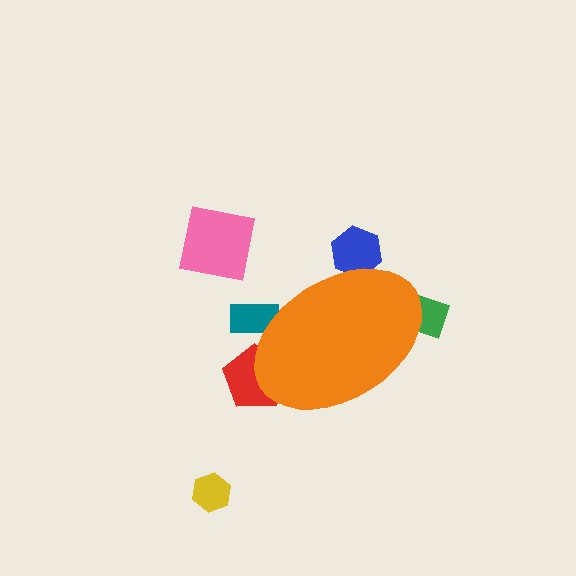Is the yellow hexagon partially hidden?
No, the yellow hexagon is fully visible.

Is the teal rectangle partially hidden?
Yes, the teal rectangle is partially hidden behind the orange ellipse.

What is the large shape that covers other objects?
An orange ellipse.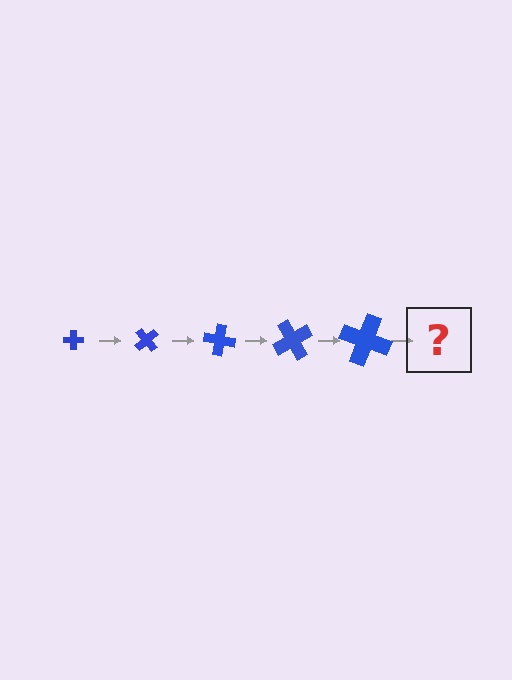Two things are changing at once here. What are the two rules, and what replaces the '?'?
The two rules are that the cross grows larger each step and it rotates 50 degrees each step. The '?' should be a cross, larger than the previous one and rotated 250 degrees from the start.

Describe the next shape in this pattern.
It should be a cross, larger than the previous one and rotated 250 degrees from the start.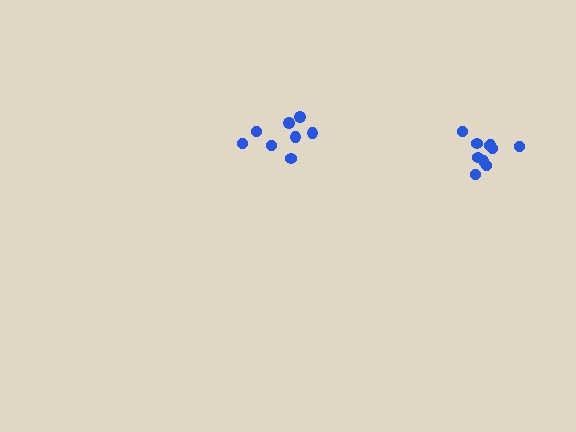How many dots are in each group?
Group 1: 10 dots, Group 2: 8 dots (18 total).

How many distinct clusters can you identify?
There are 2 distinct clusters.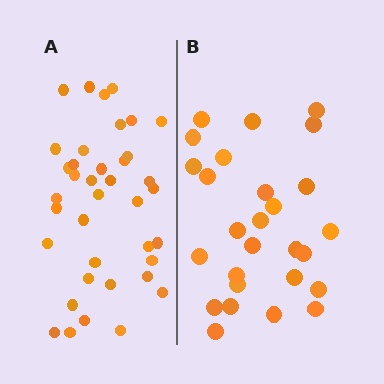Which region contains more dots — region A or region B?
Region A (the left region) has more dots.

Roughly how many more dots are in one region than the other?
Region A has roughly 12 or so more dots than region B.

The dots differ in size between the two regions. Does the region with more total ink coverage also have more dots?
No. Region B has more total ink coverage because its dots are larger, but region A actually contains more individual dots. Total area can be misleading — the number of items is what matters here.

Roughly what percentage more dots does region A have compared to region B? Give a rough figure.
About 40% more.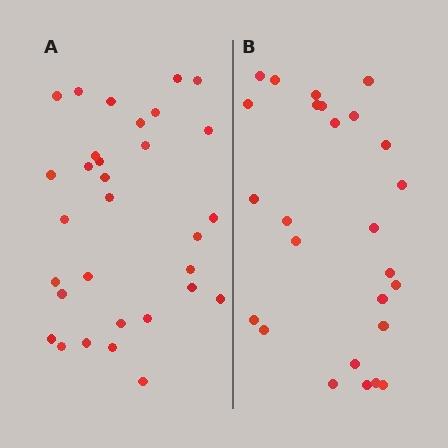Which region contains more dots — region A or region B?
Region A (the left region) has more dots.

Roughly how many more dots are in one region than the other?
Region A has about 5 more dots than region B.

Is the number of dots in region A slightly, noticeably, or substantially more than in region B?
Region A has only slightly more — the two regions are fairly close. The ratio is roughly 1.2 to 1.